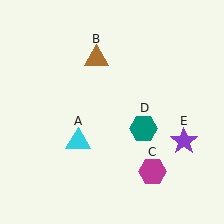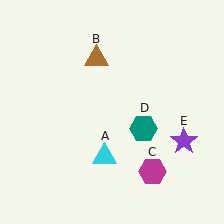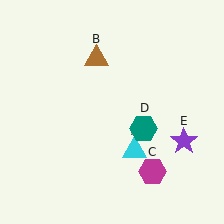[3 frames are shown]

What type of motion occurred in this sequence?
The cyan triangle (object A) rotated counterclockwise around the center of the scene.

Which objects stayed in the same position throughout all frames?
Brown triangle (object B) and magenta hexagon (object C) and teal hexagon (object D) and purple star (object E) remained stationary.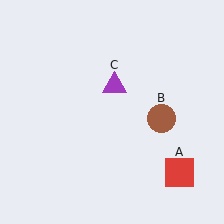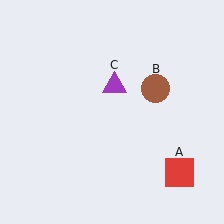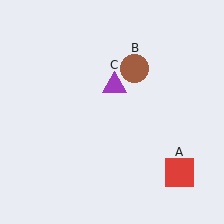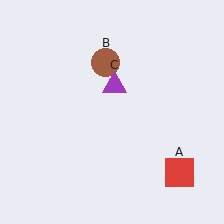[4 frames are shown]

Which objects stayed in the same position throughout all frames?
Red square (object A) and purple triangle (object C) remained stationary.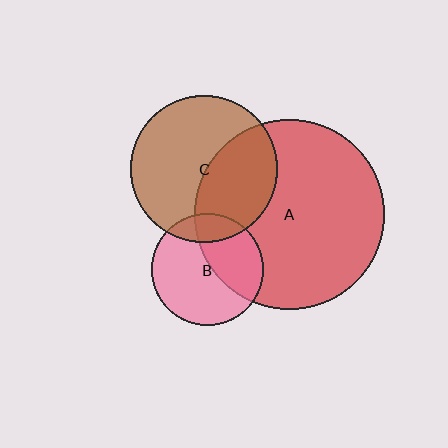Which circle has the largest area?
Circle A (red).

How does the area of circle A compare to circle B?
Approximately 2.8 times.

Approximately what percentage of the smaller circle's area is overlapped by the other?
Approximately 40%.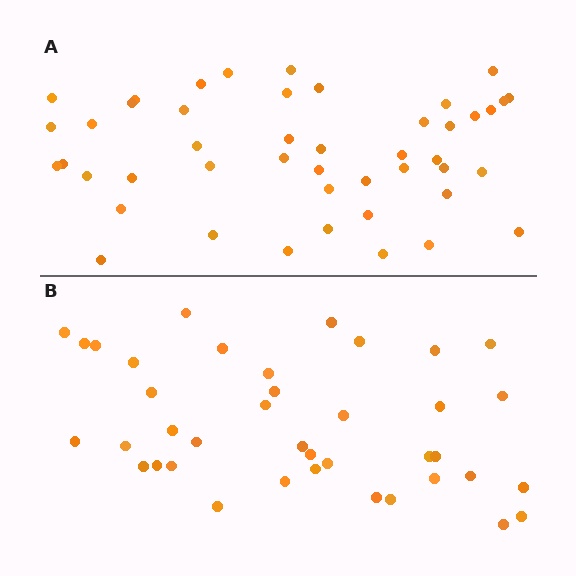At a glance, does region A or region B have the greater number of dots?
Region A (the top region) has more dots.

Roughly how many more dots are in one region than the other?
Region A has roughly 8 or so more dots than region B.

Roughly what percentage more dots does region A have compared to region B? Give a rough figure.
About 20% more.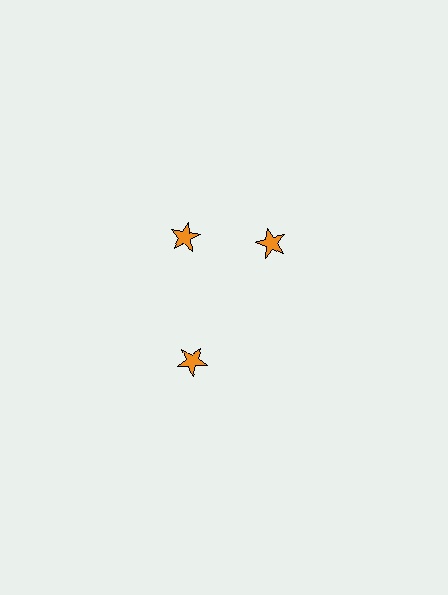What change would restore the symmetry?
The symmetry would be restored by rotating it back into even spacing with its neighbors so that all 3 stars sit at equal angles and equal distance from the center.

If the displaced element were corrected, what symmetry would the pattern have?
It would have 3-fold rotational symmetry — the pattern would map onto itself every 120 degrees.